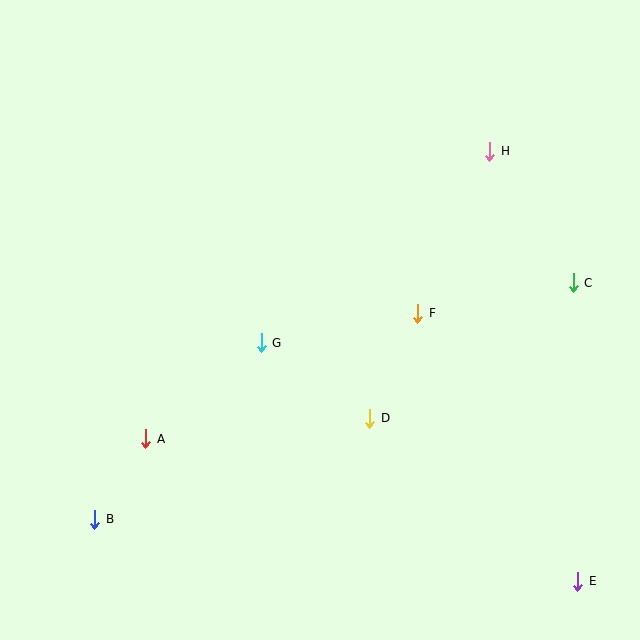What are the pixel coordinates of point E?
Point E is at (578, 581).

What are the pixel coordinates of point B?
Point B is at (95, 519).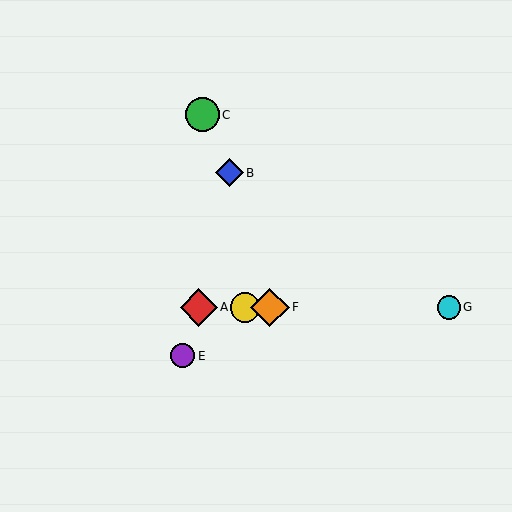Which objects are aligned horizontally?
Objects A, D, F, G are aligned horizontally.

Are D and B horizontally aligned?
No, D is at y≈307 and B is at y≈173.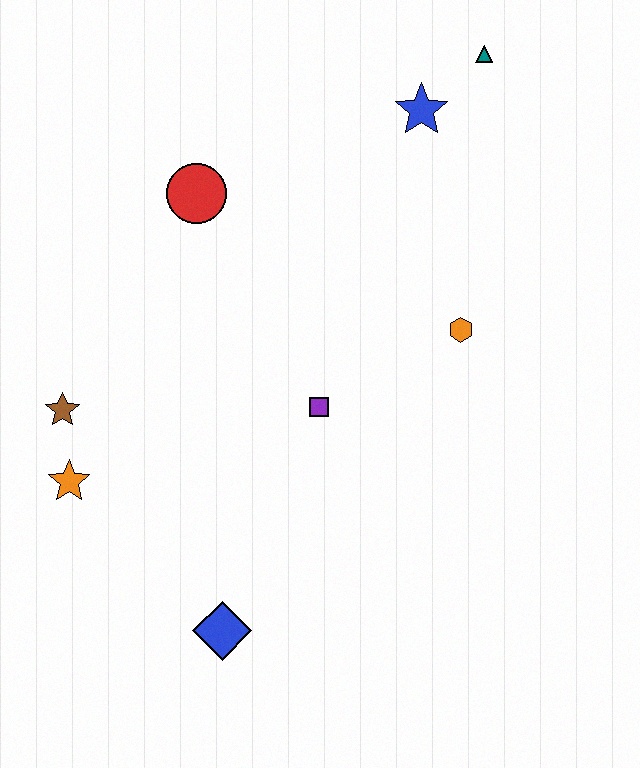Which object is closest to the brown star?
The orange star is closest to the brown star.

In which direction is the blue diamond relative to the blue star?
The blue diamond is below the blue star.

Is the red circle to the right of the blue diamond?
No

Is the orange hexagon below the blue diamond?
No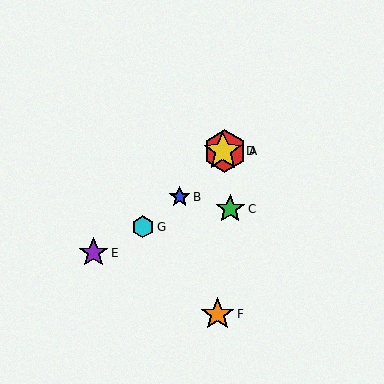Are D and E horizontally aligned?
No, D is at y≈151 and E is at y≈253.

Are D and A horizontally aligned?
Yes, both are at y≈151.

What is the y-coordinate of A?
Object A is at y≈151.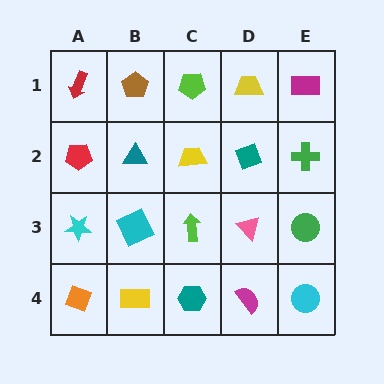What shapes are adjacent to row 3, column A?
A red pentagon (row 2, column A), an orange diamond (row 4, column A), a cyan square (row 3, column B).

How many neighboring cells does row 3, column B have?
4.